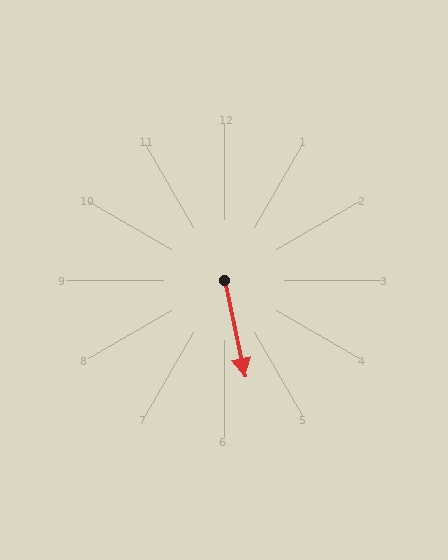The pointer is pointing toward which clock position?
Roughly 6 o'clock.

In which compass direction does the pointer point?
South.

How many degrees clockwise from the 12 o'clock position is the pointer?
Approximately 168 degrees.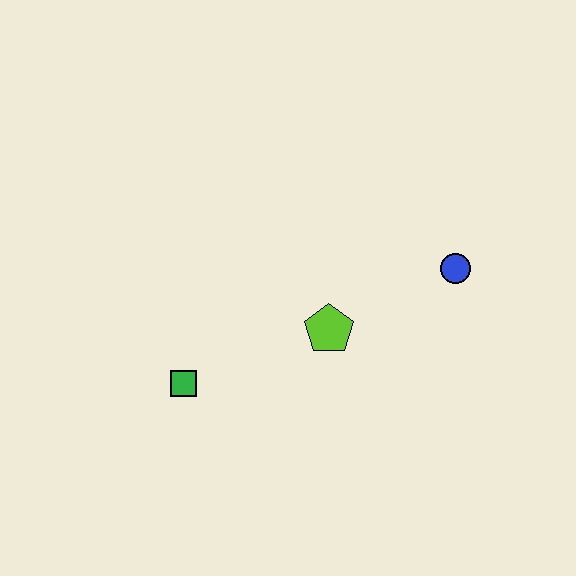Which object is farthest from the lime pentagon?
The green square is farthest from the lime pentagon.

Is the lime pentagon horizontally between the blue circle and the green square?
Yes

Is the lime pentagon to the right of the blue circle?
No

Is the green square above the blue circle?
No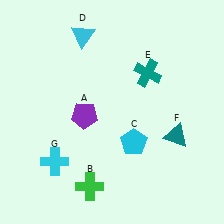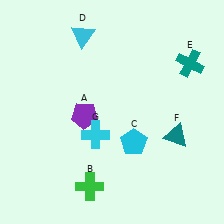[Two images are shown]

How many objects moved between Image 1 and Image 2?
2 objects moved between the two images.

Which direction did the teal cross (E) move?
The teal cross (E) moved right.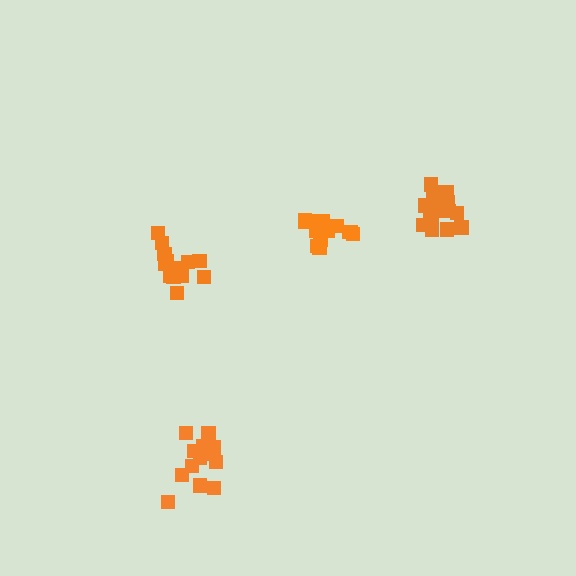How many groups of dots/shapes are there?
There are 4 groups.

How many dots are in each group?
Group 1: 14 dots, Group 2: 17 dots, Group 3: 14 dots, Group 4: 14 dots (59 total).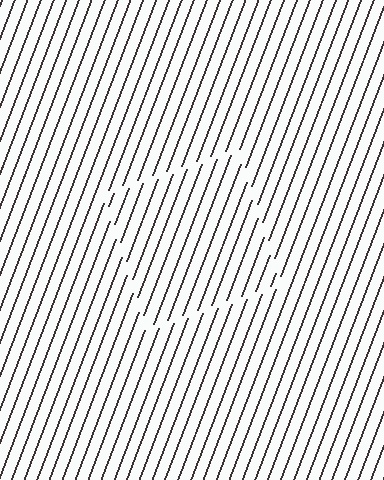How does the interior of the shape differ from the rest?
The interior of the shape contains the same grating, shifted by half a period — the contour is defined by the phase discontinuity where line-ends from the inner and outer gratings abut.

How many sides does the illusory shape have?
4 sides — the line-ends trace a square.